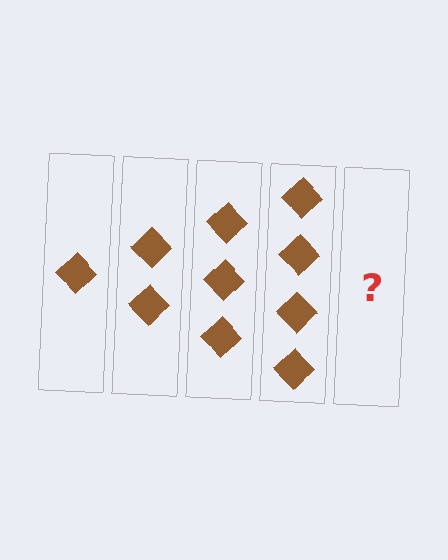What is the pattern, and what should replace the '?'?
The pattern is that each step adds one more diamond. The '?' should be 5 diamonds.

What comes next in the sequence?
The next element should be 5 diamonds.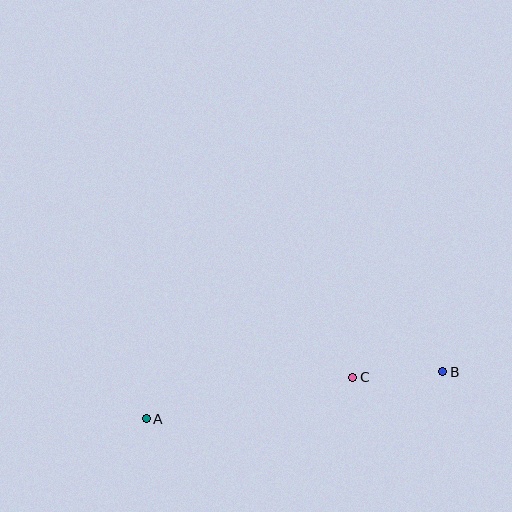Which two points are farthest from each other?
Points A and B are farthest from each other.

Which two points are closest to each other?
Points B and C are closest to each other.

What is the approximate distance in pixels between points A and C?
The distance between A and C is approximately 210 pixels.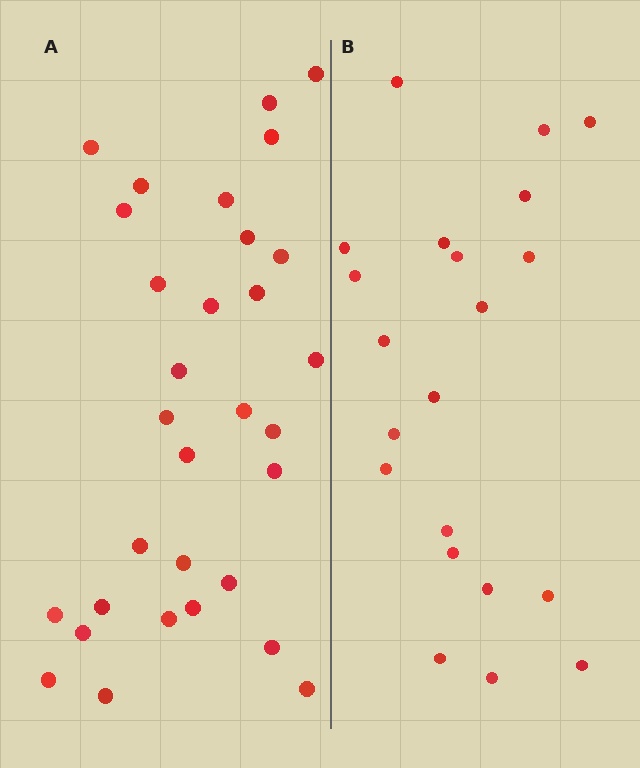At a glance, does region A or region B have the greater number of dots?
Region A (the left region) has more dots.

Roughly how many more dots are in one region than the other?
Region A has roughly 10 or so more dots than region B.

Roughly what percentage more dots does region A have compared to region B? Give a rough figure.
About 50% more.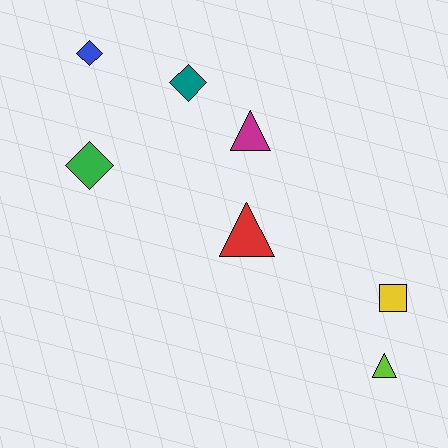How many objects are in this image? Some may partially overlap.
There are 7 objects.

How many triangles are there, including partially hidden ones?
There are 3 triangles.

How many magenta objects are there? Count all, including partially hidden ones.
There is 1 magenta object.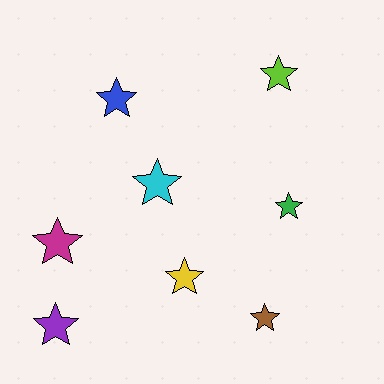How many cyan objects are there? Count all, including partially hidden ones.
There is 1 cyan object.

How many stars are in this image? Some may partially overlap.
There are 8 stars.